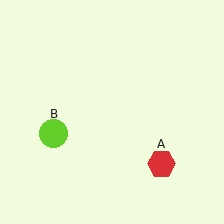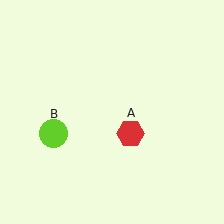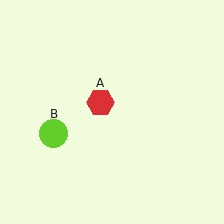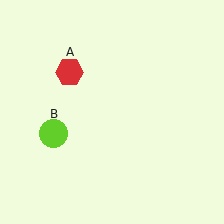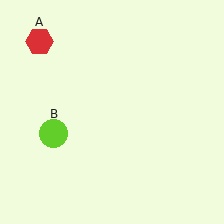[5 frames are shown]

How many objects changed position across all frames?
1 object changed position: red hexagon (object A).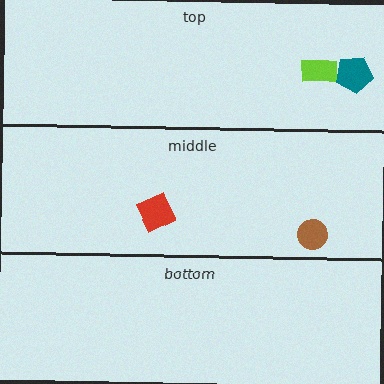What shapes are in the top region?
The lime rectangle, the teal pentagon.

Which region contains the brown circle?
The middle region.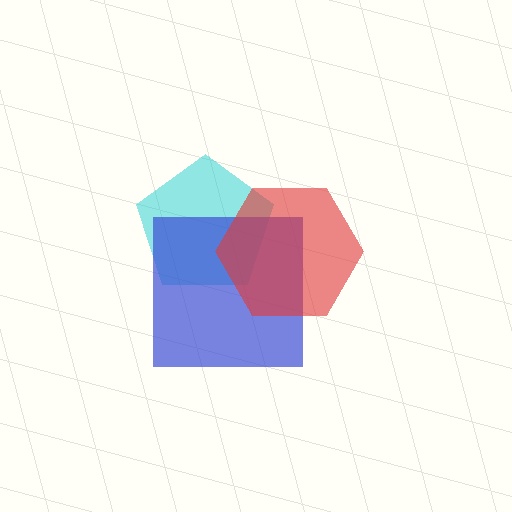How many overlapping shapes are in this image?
There are 3 overlapping shapes in the image.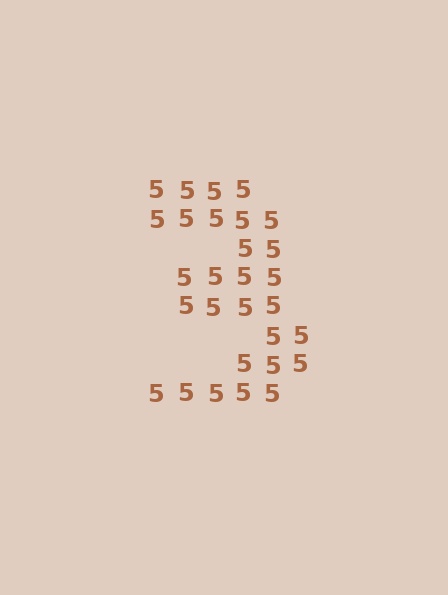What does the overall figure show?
The overall figure shows the digit 3.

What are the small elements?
The small elements are digit 5's.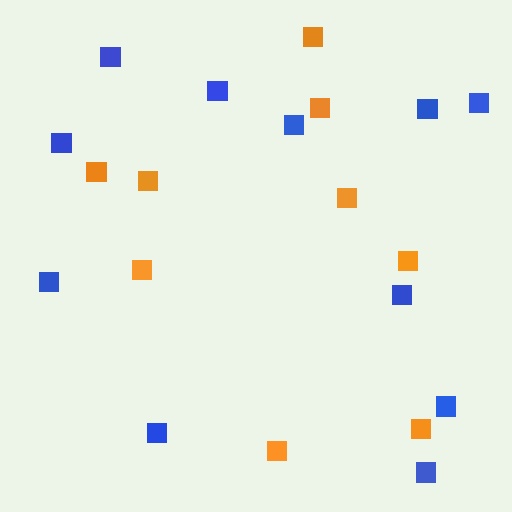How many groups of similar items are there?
There are 2 groups: one group of blue squares (11) and one group of orange squares (9).